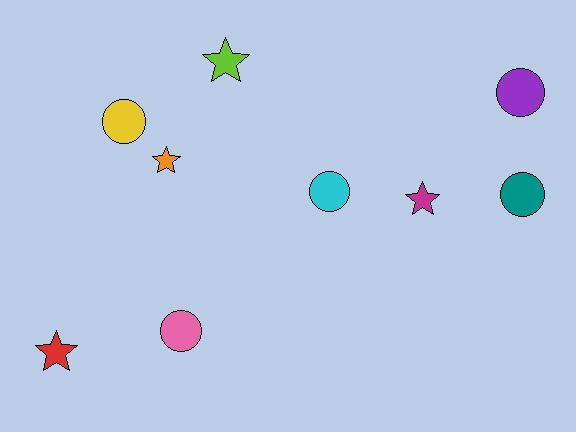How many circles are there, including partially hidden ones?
There are 5 circles.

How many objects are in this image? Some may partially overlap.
There are 9 objects.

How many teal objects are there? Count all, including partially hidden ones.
There is 1 teal object.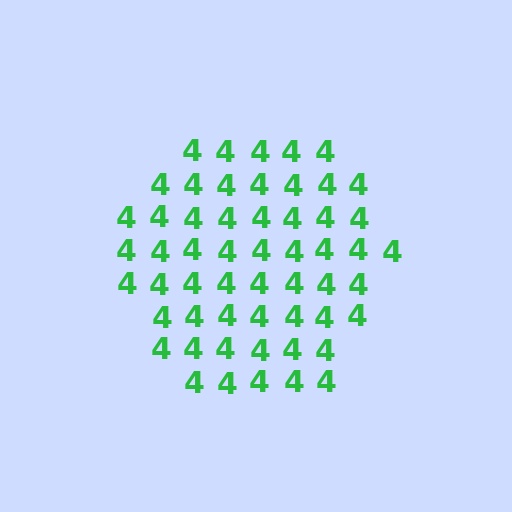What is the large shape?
The large shape is a hexagon.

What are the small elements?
The small elements are digit 4's.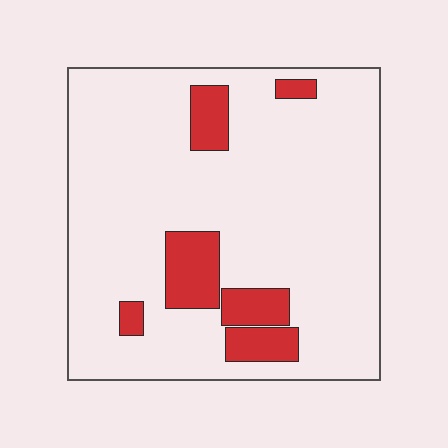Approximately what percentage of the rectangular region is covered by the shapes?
Approximately 15%.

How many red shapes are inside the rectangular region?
6.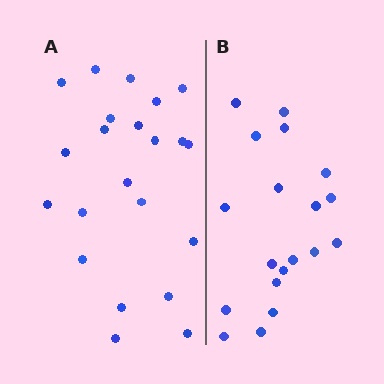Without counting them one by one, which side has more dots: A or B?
Region A (the left region) has more dots.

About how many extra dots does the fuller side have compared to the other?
Region A has just a few more — roughly 2 or 3 more dots than region B.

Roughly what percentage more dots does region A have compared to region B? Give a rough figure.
About 15% more.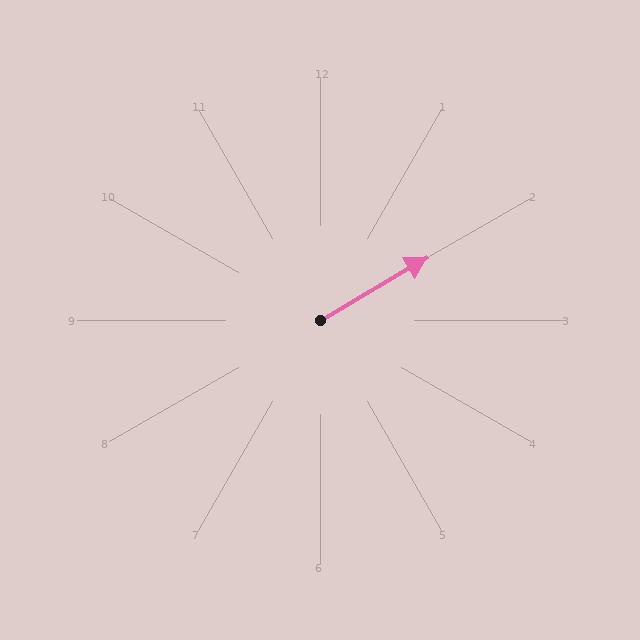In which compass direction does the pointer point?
Northeast.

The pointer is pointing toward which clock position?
Roughly 2 o'clock.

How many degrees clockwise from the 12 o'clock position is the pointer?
Approximately 59 degrees.